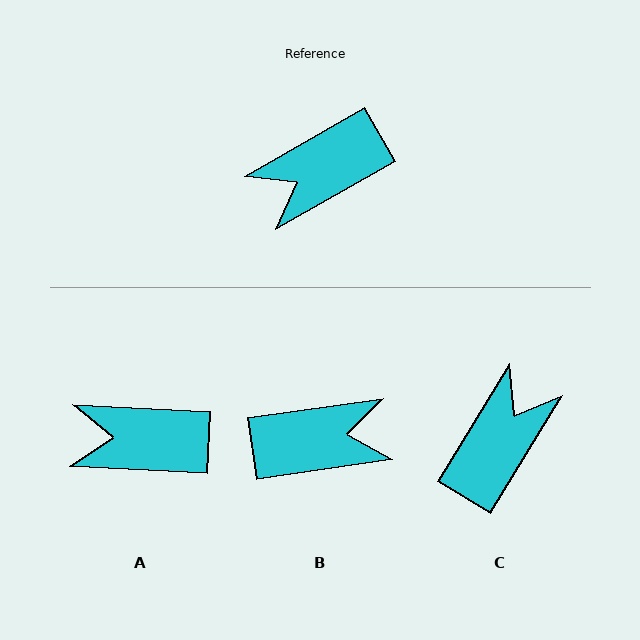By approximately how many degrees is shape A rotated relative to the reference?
Approximately 33 degrees clockwise.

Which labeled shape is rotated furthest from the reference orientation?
B, about 158 degrees away.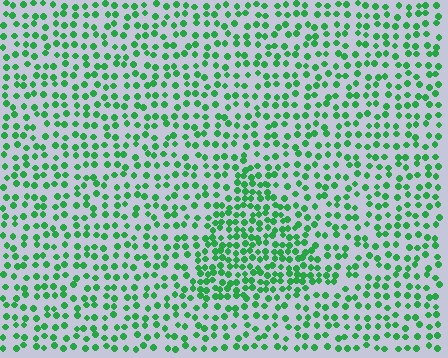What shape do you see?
I see a triangle.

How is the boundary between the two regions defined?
The boundary is defined by a change in element density (approximately 1.8x ratio). All elements are the same color, size, and shape.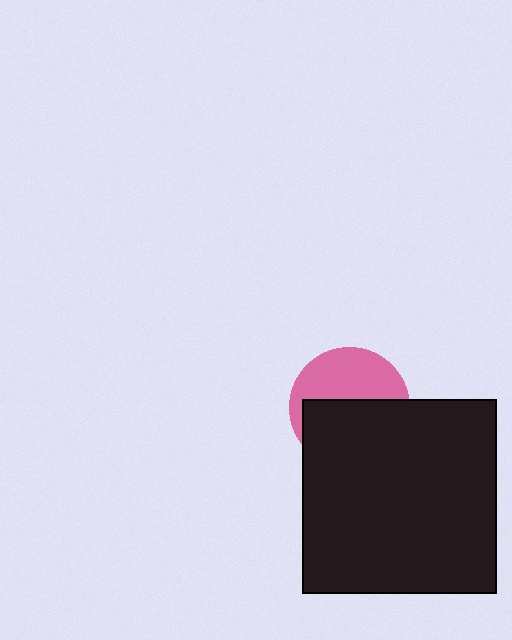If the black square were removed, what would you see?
You would see the complete pink circle.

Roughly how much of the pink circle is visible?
About half of it is visible (roughly 45%).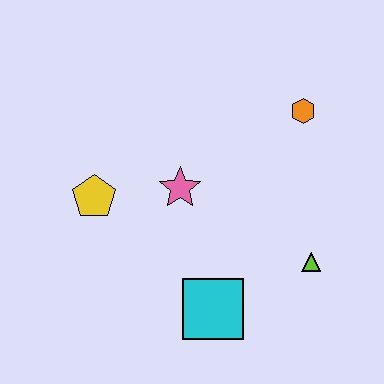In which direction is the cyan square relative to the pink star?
The cyan square is below the pink star.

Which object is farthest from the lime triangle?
The yellow pentagon is farthest from the lime triangle.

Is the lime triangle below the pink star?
Yes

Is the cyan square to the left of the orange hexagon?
Yes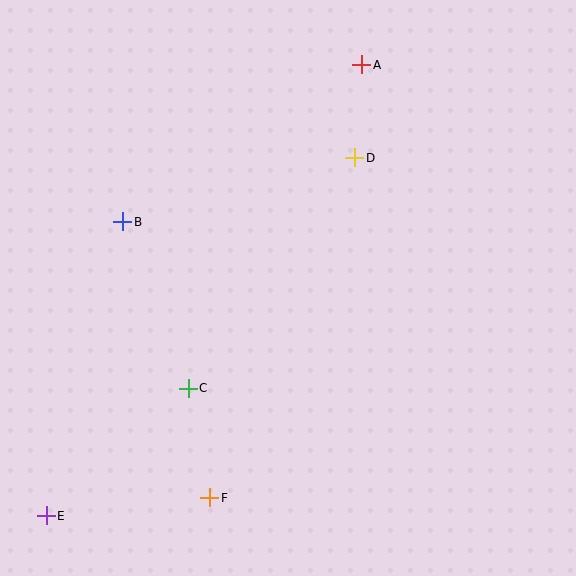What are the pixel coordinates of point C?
Point C is at (188, 388).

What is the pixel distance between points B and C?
The distance between B and C is 179 pixels.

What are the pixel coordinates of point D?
Point D is at (355, 158).